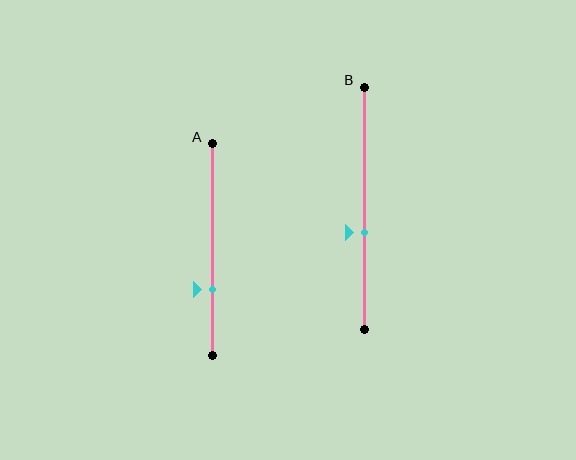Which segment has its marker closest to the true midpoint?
Segment B has its marker closest to the true midpoint.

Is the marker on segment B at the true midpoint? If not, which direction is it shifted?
No, the marker on segment B is shifted downward by about 10% of the segment length.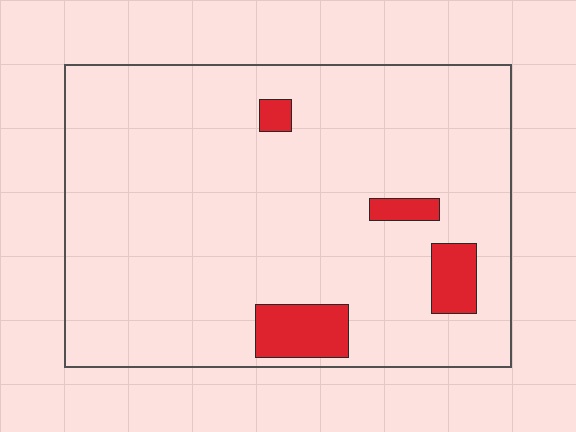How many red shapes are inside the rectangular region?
4.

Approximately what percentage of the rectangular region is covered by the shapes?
Approximately 10%.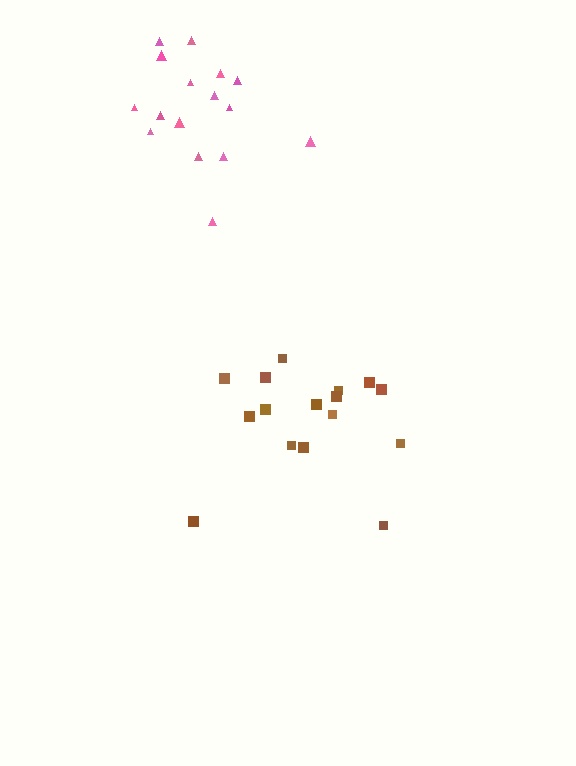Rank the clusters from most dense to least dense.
pink, brown.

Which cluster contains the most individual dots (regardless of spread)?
Pink (16).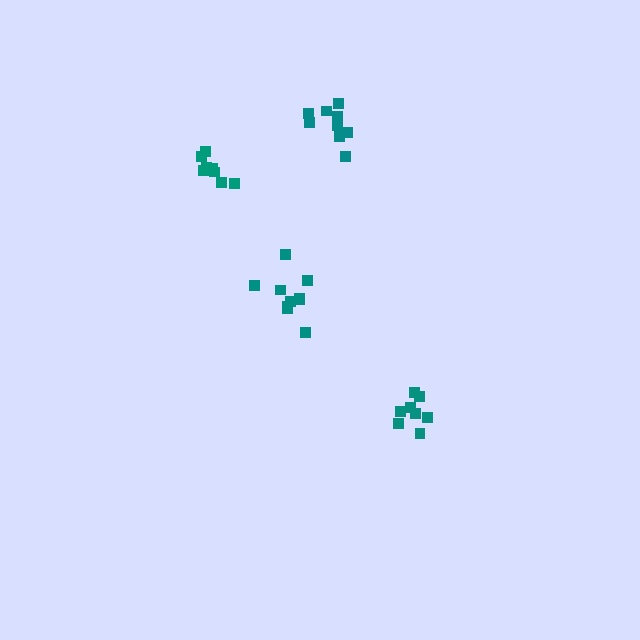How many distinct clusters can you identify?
There are 4 distinct clusters.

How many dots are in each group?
Group 1: 9 dots, Group 2: 9 dots, Group 3: 10 dots, Group 4: 8 dots (36 total).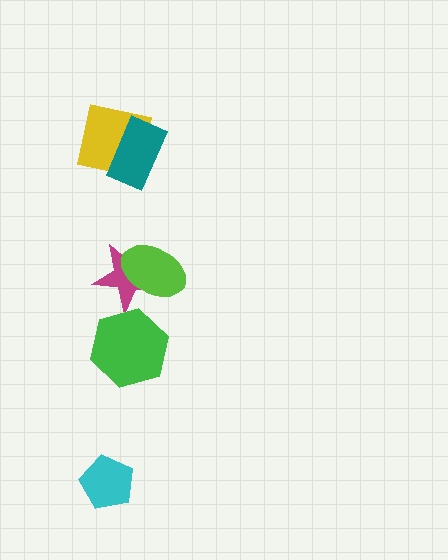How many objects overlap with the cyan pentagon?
0 objects overlap with the cyan pentagon.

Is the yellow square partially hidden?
Yes, it is partially covered by another shape.